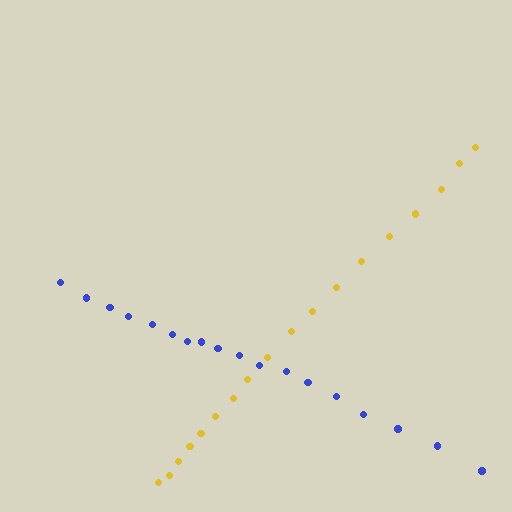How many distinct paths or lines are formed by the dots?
There are 2 distinct paths.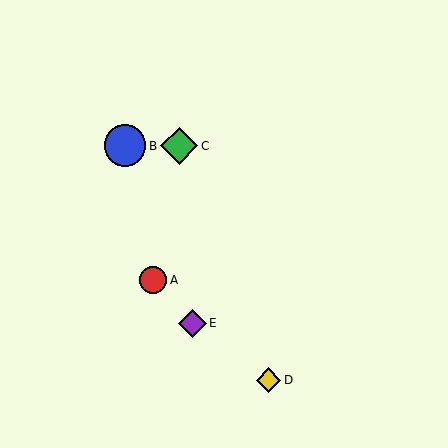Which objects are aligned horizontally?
Objects B, C are aligned horizontally.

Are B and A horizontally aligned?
No, B is at y≈146 and A is at y≈280.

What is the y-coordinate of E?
Object E is at y≈323.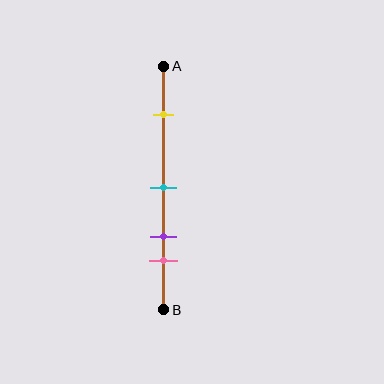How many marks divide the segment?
There are 4 marks dividing the segment.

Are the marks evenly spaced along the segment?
No, the marks are not evenly spaced.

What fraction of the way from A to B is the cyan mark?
The cyan mark is approximately 50% (0.5) of the way from A to B.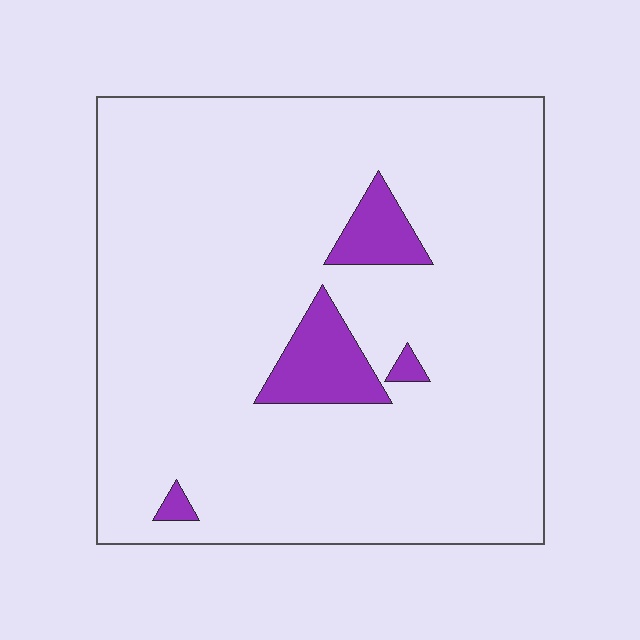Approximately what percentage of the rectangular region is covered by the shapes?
Approximately 10%.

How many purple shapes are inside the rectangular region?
4.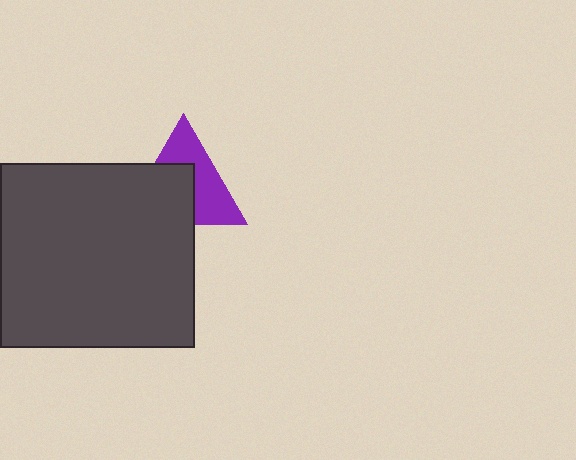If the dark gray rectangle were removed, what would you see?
You would see the complete purple triangle.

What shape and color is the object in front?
The object in front is a dark gray rectangle.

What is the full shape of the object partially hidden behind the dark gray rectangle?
The partially hidden object is a purple triangle.